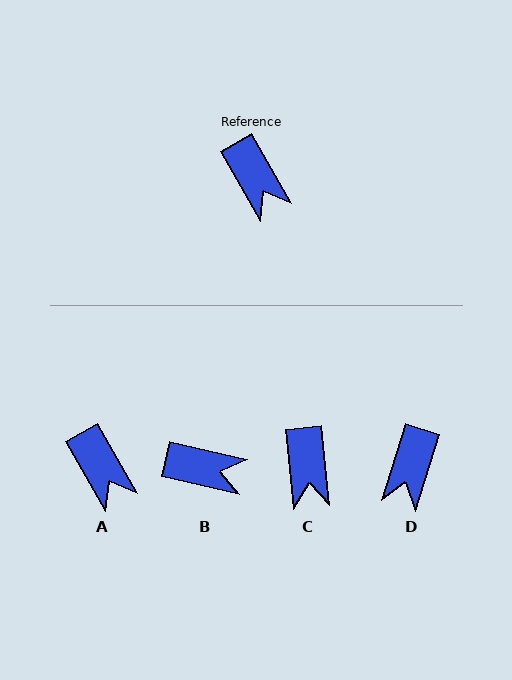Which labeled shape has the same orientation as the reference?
A.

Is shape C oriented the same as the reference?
No, it is off by about 24 degrees.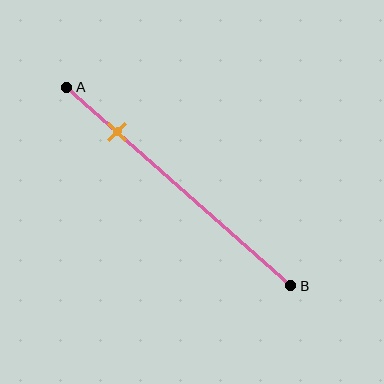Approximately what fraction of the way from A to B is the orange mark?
The orange mark is approximately 25% of the way from A to B.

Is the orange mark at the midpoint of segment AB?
No, the mark is at about 25% from A, not at the 50% midpoint.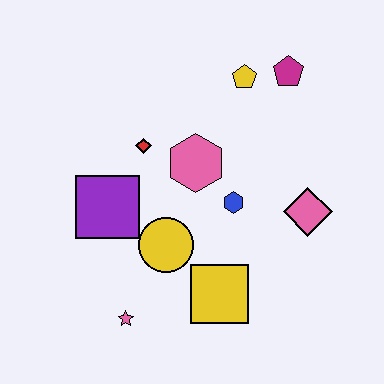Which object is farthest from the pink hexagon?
The pink star is farthest from the pink hexagon.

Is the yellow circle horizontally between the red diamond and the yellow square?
Yes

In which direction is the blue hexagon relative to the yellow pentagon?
The blue hexagon is below the yellow pentagon.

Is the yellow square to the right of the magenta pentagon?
No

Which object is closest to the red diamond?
The pink hexagon is closest to the red diamond.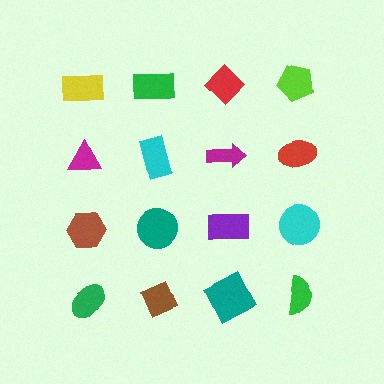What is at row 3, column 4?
A cyan circle.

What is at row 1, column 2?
A green rectangle.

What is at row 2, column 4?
A red ellipse.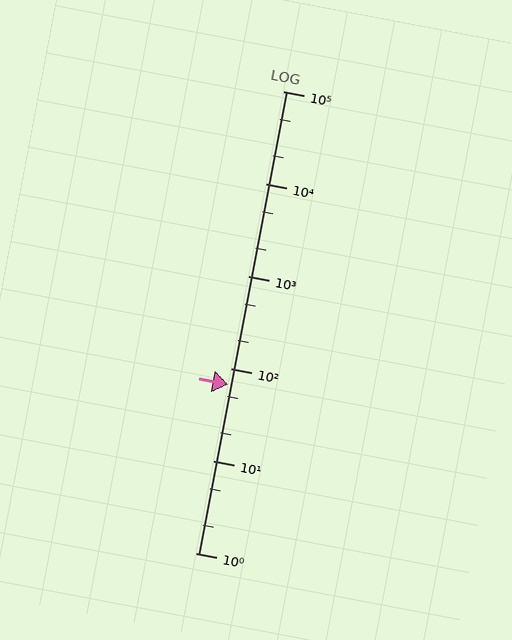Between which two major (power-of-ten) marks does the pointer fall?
The pointer is between 10 and 100.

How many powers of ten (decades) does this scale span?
The scale spans 5 decades, from 1 to 100000.